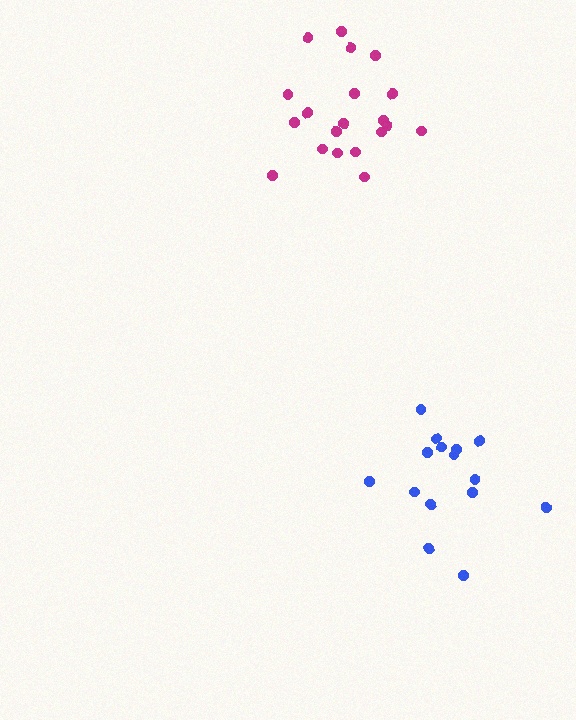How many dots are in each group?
Group 1: 15 dots, Group 2: 20 dots (35 total).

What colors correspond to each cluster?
The clusters are colored: blue, magenta.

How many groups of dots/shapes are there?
There are 2 groups.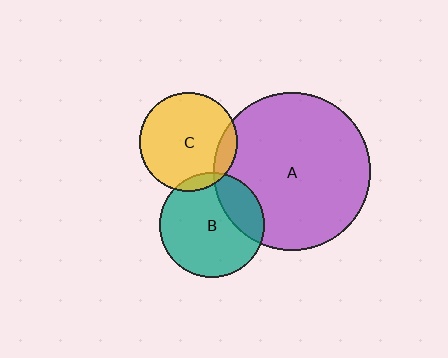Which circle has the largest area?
Circle A (purple).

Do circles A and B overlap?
Yes.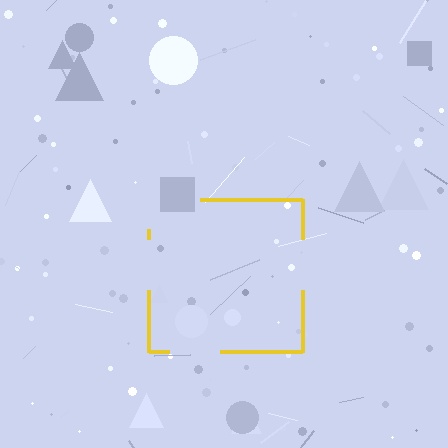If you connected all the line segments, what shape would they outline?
They would outline a square.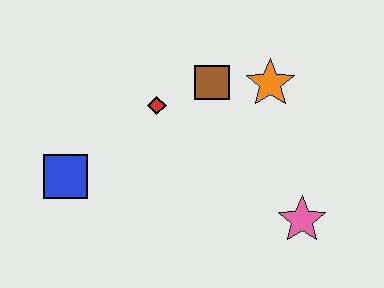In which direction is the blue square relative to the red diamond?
The blue square is to the left of the red diamond.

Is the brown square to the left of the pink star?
Yes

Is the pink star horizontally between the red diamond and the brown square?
No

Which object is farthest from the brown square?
The blue square is farthest from the brown square.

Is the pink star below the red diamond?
Yes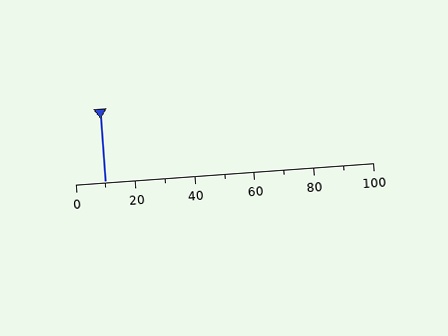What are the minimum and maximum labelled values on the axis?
The axis runs from 0 to 100.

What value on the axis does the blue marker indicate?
The marker indicates approximately 10.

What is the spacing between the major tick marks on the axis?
The major ticks are spaced 20 apart.